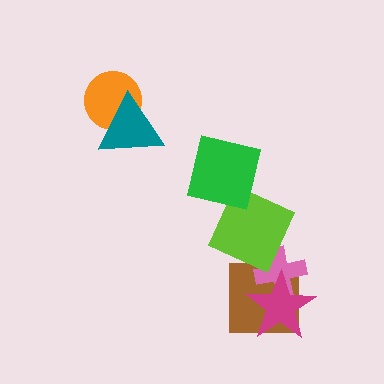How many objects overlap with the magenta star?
2 objects overlap with the magenta star.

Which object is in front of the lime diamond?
The green square is in front of the lime diamond.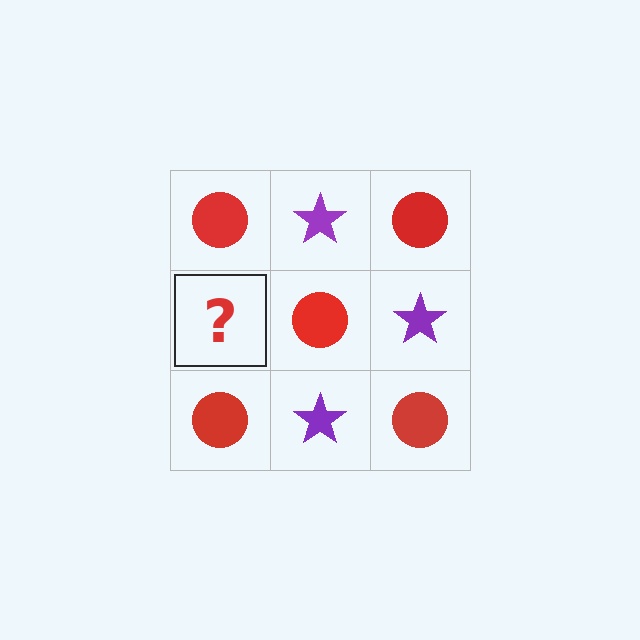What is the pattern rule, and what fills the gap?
The rule is that it alternates red circle and purple star in a checkerboard pattern. The gap should be filled with a purple star.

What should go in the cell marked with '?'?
The missing cell should contain a purple star.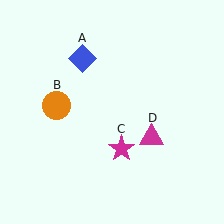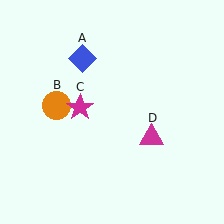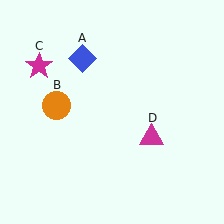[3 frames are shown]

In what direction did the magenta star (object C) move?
The magenta star (object C) moved up and to the left.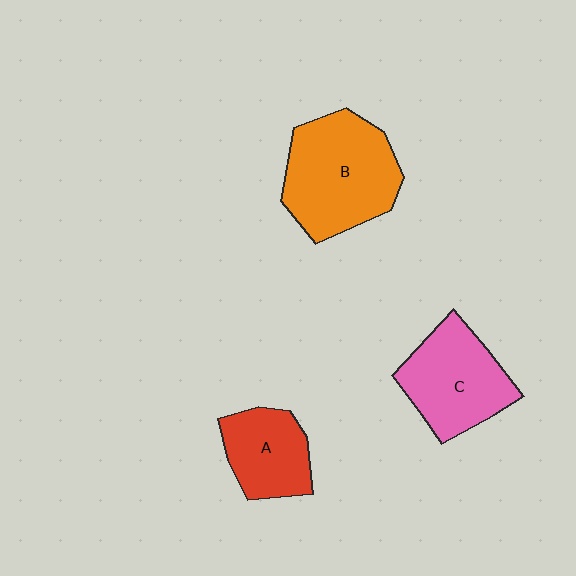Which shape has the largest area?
Shape B (orange).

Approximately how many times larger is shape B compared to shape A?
Approximately 1.7 times.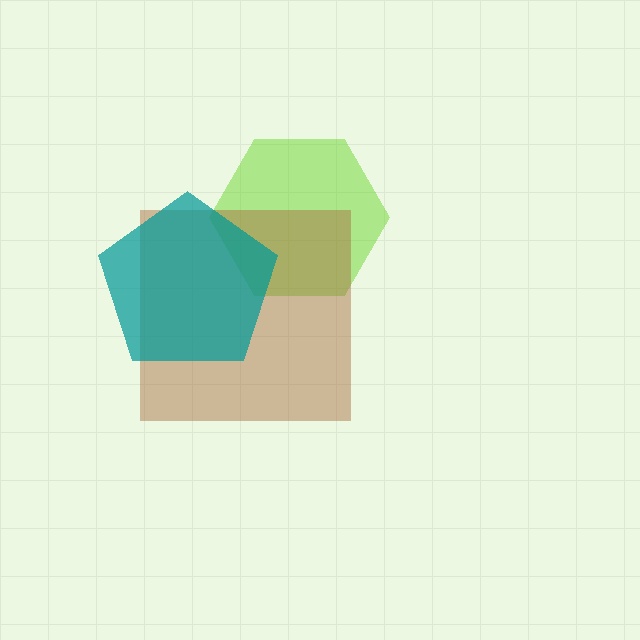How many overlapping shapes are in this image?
There are 3 overlapping shapes in the image.